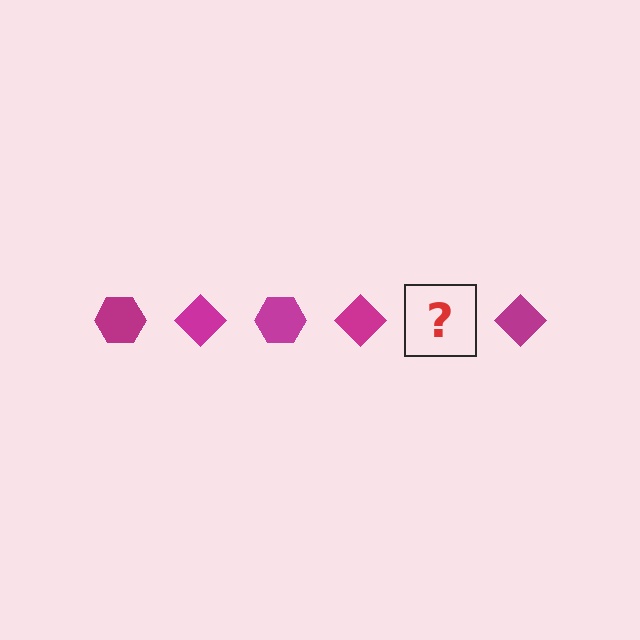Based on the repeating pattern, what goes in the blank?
The blank should be a magenta hexagon.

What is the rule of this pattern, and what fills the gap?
The rule is that the pattern cycles through hexagon, diamond shapes in magenta. The gap should be filled with a magenta hexagon.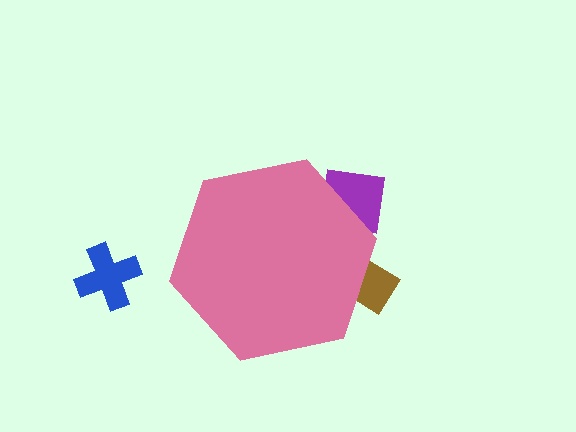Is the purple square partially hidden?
Yes, the purple square is partially hidden behind the pink hexagon.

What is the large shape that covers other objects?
A pink hexagon.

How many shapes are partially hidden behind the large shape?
2 shapes are partially hidden.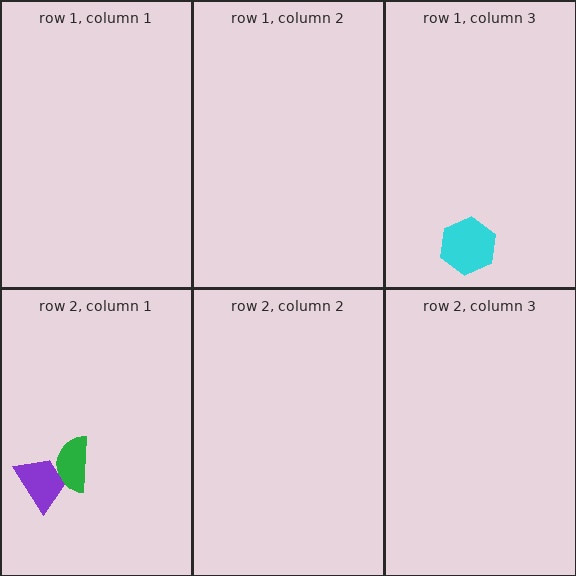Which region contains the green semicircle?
The row 2, column 1 region.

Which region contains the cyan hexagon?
The row 1, column 3 region.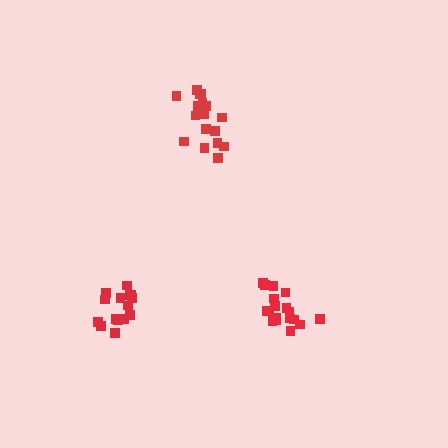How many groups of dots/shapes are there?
There are 3 groups.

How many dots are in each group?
Group 1: 18 dots, Group 2: 17 dots, Group 3: 16 dots (51 total).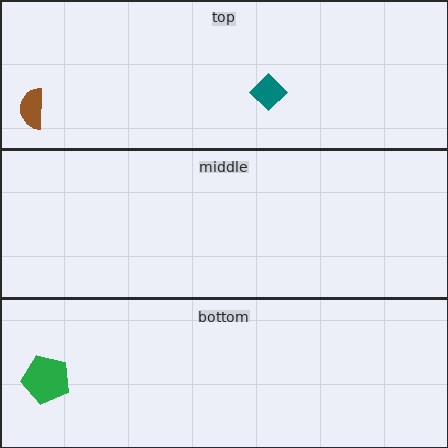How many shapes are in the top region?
2.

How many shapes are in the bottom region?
1.